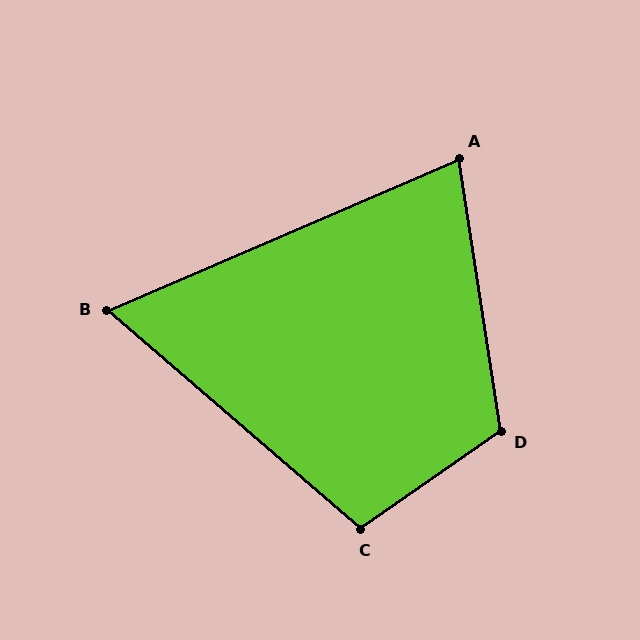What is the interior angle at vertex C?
Approximately 105 degrees (obtuse).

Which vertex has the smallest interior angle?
B, at approximately 64 degrees.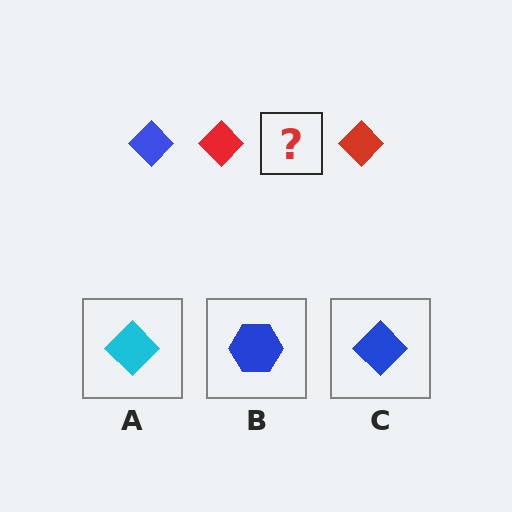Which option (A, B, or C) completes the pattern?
C.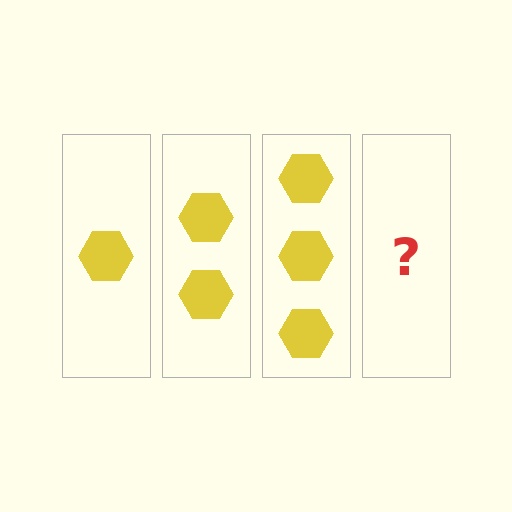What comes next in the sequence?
The next element should be 4 hexagons.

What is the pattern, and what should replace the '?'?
The pattern is that each step adds one more hexagon. The '?' should be 4 hexagons.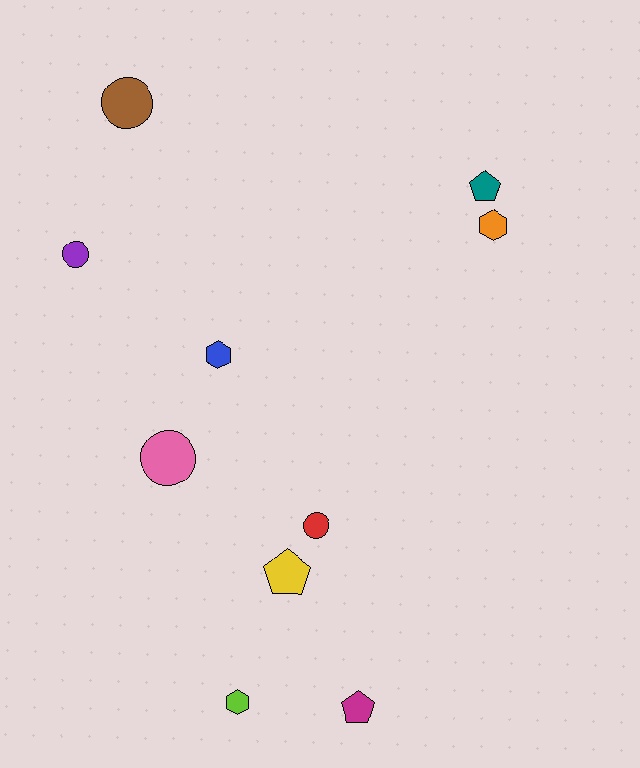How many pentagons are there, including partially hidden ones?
There are 3 pentagons.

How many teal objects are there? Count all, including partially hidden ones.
There is 1 teal object.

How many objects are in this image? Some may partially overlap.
There are 10 objects.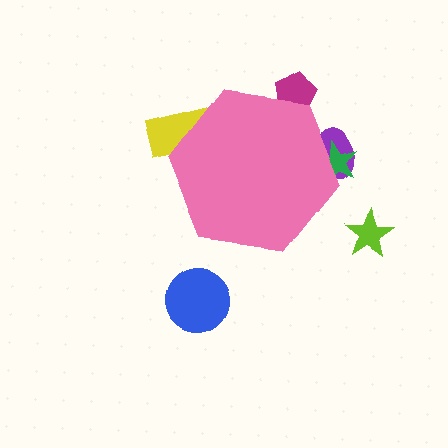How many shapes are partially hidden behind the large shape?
4 shapes are partially hidden.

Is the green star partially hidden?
Yes, the green star is partially hidden behind the pink hexagon.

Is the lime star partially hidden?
No, the lime star is fully visible.